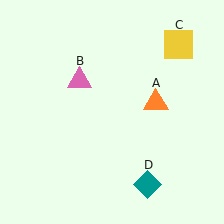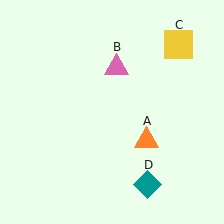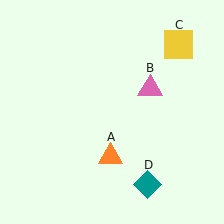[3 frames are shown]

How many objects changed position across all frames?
2 objects changed position: orange triangle (object A), pink triangle (object B).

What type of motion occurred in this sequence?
The orange triangle (object A), pink triangle (object B) rotated clockwise around the center of the scene.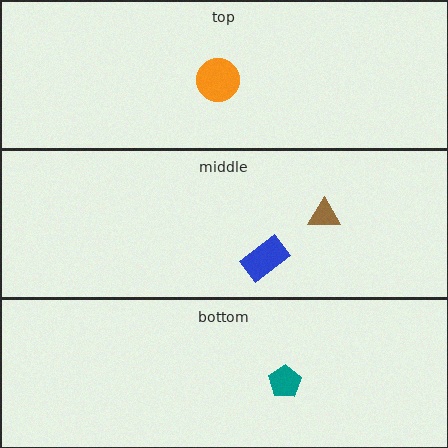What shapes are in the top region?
The orange circle.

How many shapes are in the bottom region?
1.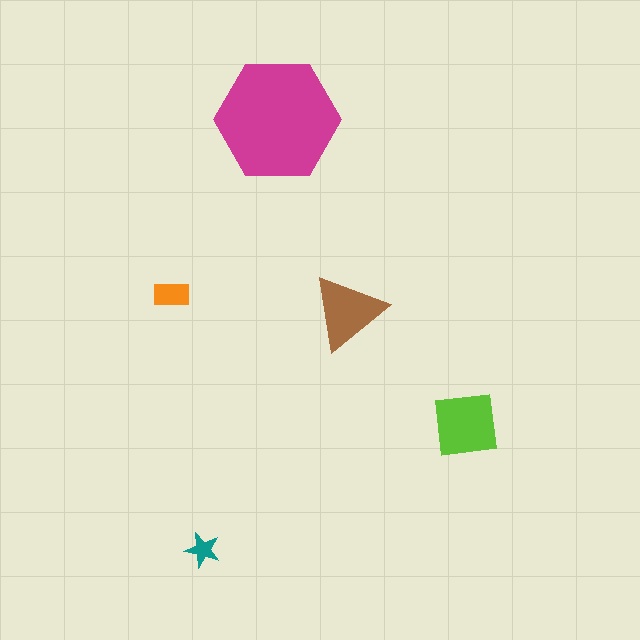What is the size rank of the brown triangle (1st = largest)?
3rd.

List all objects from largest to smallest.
The magenta hexagon, the lime square, the brown triangle, the orange rectangle, the teal star.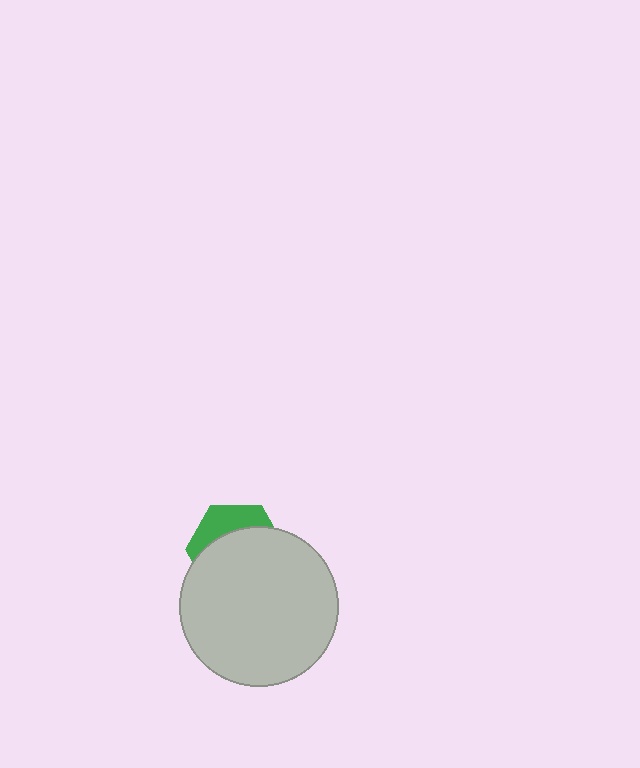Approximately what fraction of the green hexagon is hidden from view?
Roughly 69% of the green hexagon is hidden behind the light gray circle.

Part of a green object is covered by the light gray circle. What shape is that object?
It is a hexagon.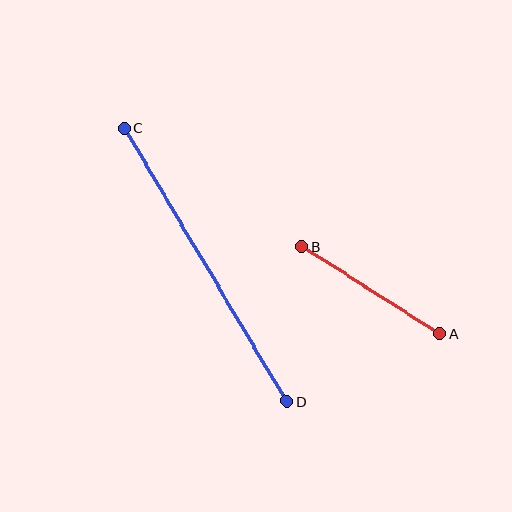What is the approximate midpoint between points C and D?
The midpoint is at approximately (205, 265) pixels.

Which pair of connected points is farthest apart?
Points C and D are farthest apart.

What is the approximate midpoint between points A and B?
The midpoint is at approximately (371, 290) pixels.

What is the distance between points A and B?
The distance is approximately 163 pixels.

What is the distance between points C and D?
The distance is approximately 317 pixels.